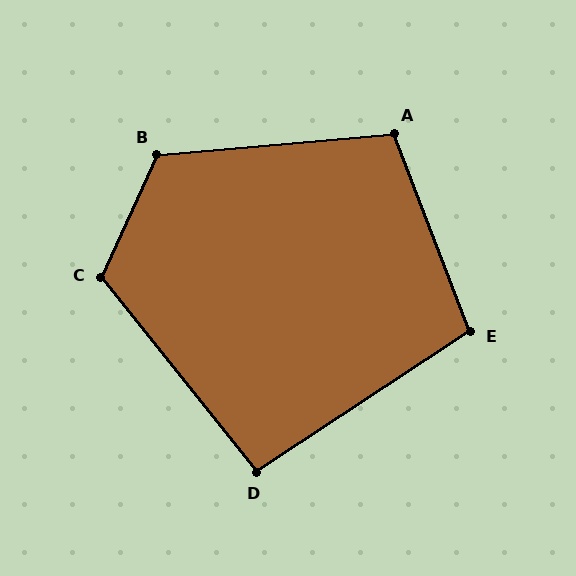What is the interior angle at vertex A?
Approximately 106 degrees (obtuse).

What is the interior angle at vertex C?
Approximately 117 degrees (obtuse).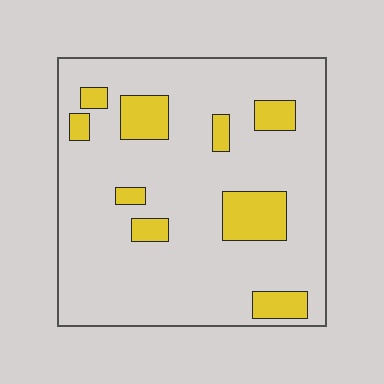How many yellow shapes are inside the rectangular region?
9.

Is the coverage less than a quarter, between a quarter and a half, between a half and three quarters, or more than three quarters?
Less than a quarter.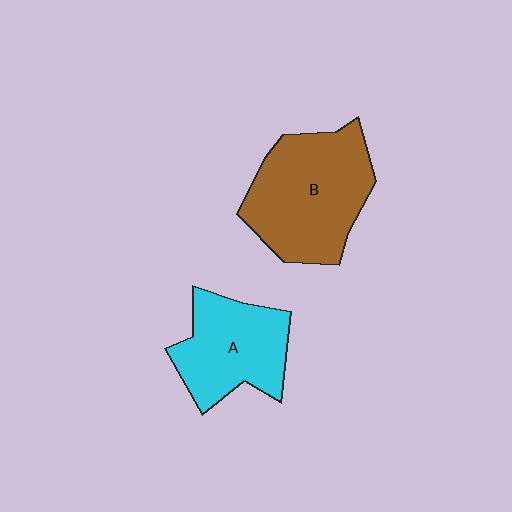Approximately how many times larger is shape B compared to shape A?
Approximately 1.4 times.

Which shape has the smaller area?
Shape A (cyan).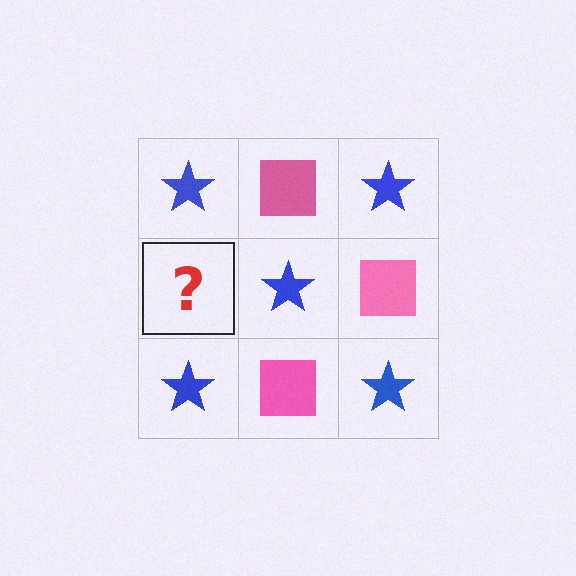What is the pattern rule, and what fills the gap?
The rule is that it alternates blue star and pink square in a checkerboard pattern. The gap should be filled with a pink square.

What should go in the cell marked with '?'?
The missing cell should contain a pink square.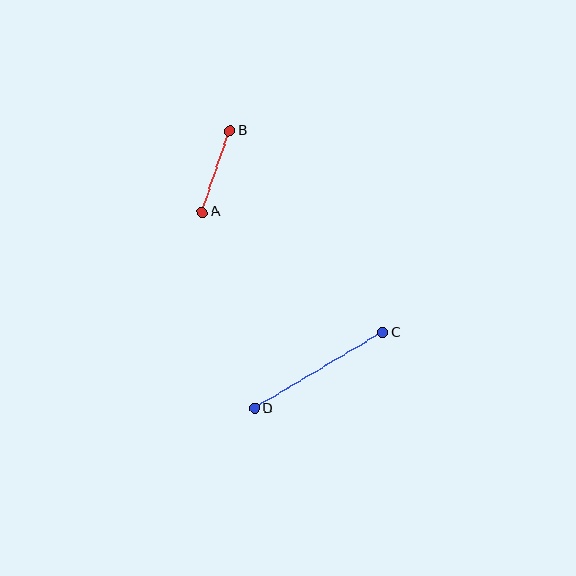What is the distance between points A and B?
The distance is approximately 86 pixels.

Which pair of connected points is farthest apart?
Points C and D are farthest apart.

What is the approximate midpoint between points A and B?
The midpoint is at approximately (216, 171) pixels.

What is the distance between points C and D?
The distance is approximately 149 pixels.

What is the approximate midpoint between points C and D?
The midpoint is at approximately (319, 370) pixels.